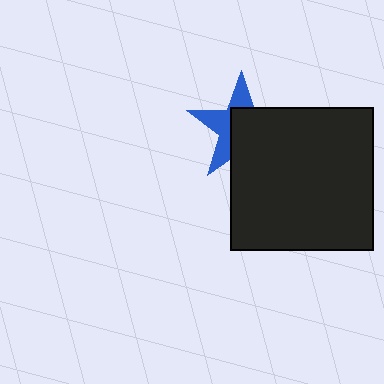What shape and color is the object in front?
The object in front is a black square.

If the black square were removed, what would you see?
You would see the complete blue star.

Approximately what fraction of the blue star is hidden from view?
Roughly 58% of the blue star is hidden behind the black square.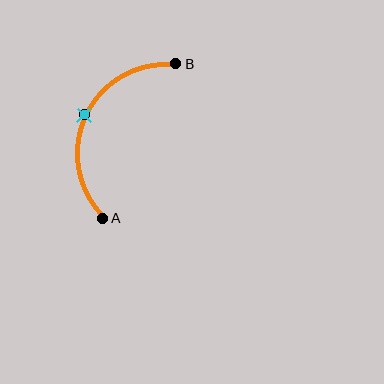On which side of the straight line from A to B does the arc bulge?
The arc bulges to the left of the straight line connecting A and B.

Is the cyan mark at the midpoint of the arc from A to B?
Yes. The cyan mark lies on the arc at equal arc-length from both A and B — it is the arc midpoint.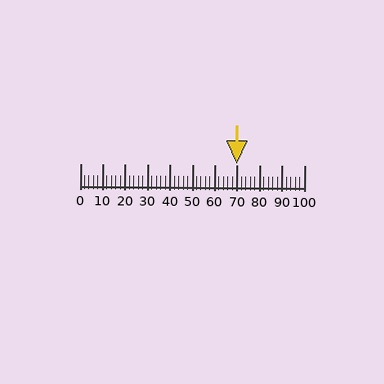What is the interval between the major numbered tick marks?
The major tick marks are spaced 10 units apart.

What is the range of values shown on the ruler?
The ruler shows values from 0 to 100.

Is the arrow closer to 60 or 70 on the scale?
The arrow is closer to 70.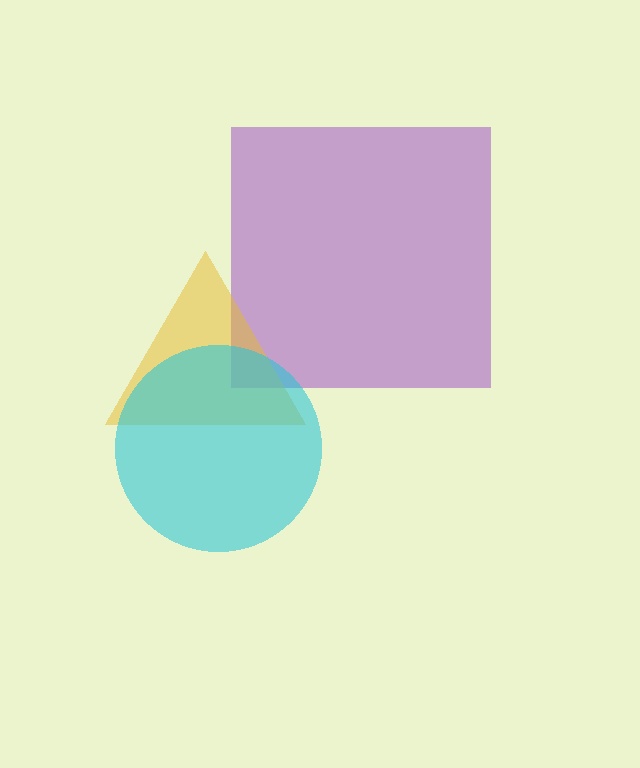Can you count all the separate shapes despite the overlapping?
Yes, there are 3 separate shapes.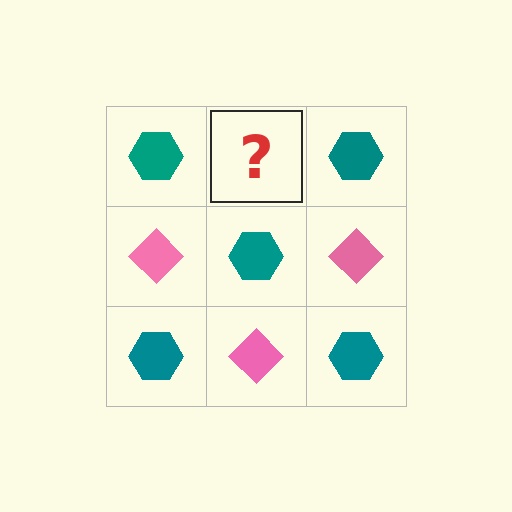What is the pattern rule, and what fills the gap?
The rule is that it alternates teal hexagon and pink diamond in a checkerboard pattern. The gap should be filled with a pink diamond.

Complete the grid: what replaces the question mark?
The question mark should be replaced with a pink diamond.